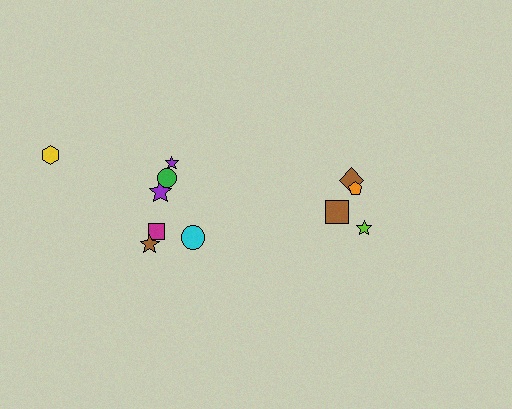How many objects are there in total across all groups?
There are 11 objects.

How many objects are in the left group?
There are 7 objects.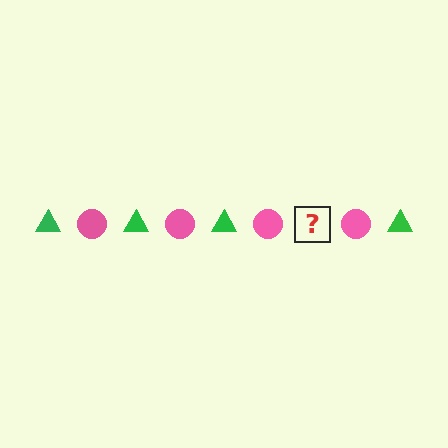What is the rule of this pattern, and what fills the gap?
The rule is that the pattern alternates between green triangle and pink circle. The gap should be filled with a green triangle.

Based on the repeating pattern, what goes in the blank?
The blank should be a green triangle.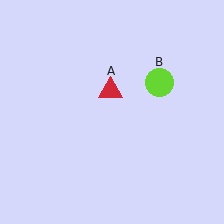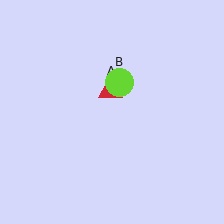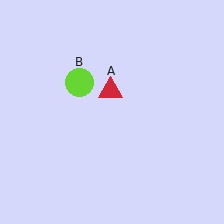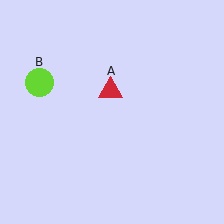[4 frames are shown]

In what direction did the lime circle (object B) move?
The lime circle (object B) moved left.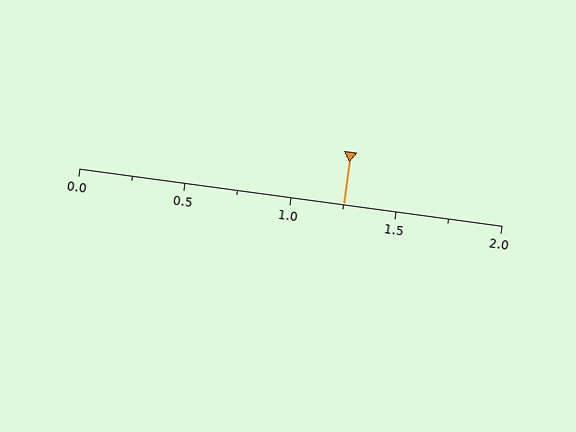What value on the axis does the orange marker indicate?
The marker indicates approximately 1.25.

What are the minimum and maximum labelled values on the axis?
The axis runs from 0.0 to 2.0.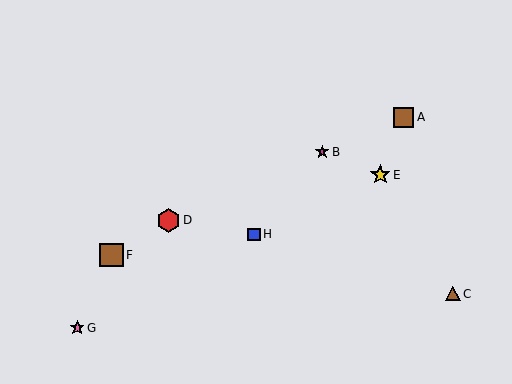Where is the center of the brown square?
The center of the brown square is at (111, 255).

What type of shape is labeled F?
Shape F is a brown square.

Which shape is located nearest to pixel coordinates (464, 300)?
The brown triangle (labeled C) at (453, 294) is nearest to that location.